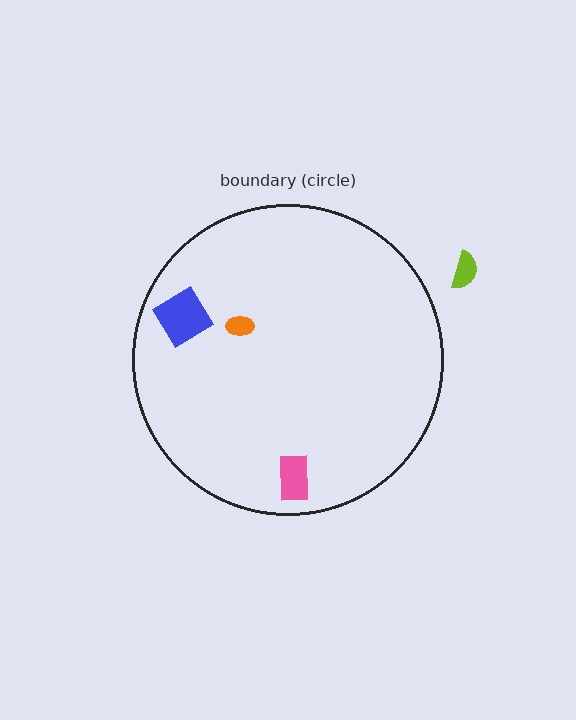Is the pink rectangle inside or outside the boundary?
Inside.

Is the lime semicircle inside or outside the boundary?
Outside.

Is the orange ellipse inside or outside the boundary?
Inside.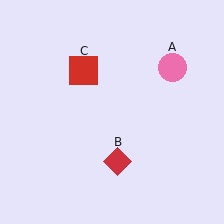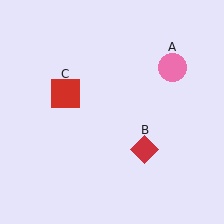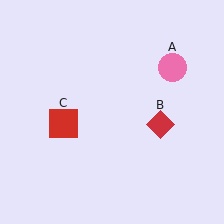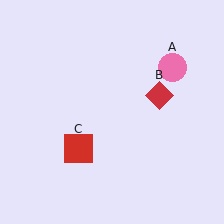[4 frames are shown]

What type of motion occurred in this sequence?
The red diamond (object B), red square (object C) rotated counterclockwise around the center of the scene.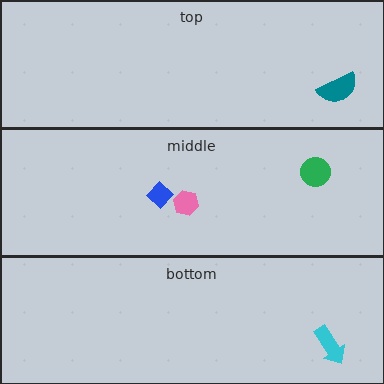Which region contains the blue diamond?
The middle region.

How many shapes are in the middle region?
3.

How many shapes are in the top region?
1.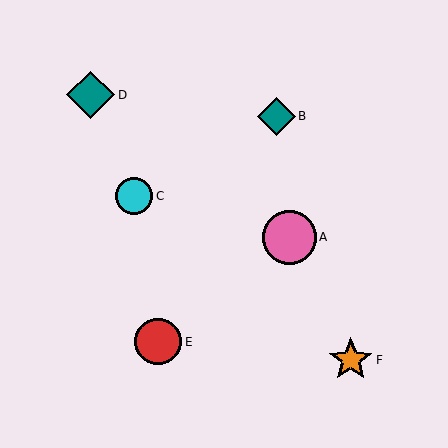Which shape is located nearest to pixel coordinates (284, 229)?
The pink circle (labeled A) at (289, 237) is nearest to that location.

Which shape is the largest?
The pink circle (labeled A) is the largest.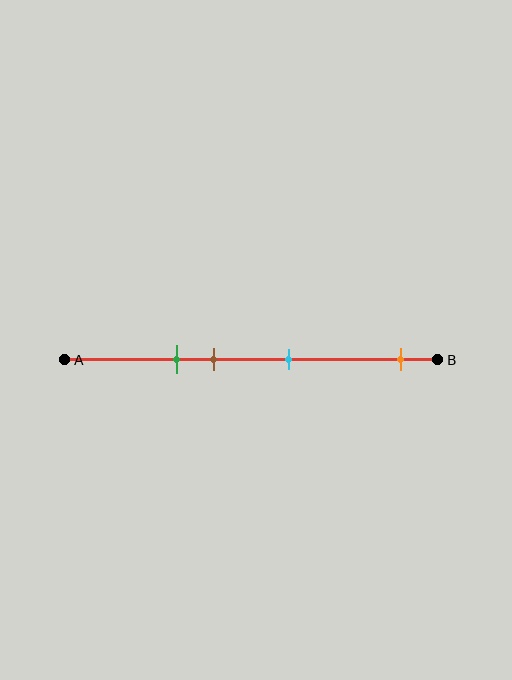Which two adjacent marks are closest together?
The green and brown marks are the closest adjacent pair.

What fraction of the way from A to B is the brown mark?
The brown mark is approximately 40% (0.4) of the way from A to B.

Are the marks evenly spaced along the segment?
No, the marks are not evenly spaced.